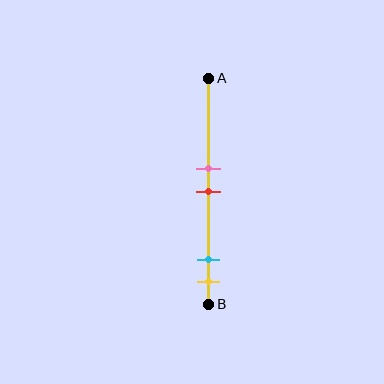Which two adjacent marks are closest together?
The pink and red marks are the closest adjacent pair.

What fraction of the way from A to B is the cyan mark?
The cyan mark is approximately 80% (0.8) of the way from A to B.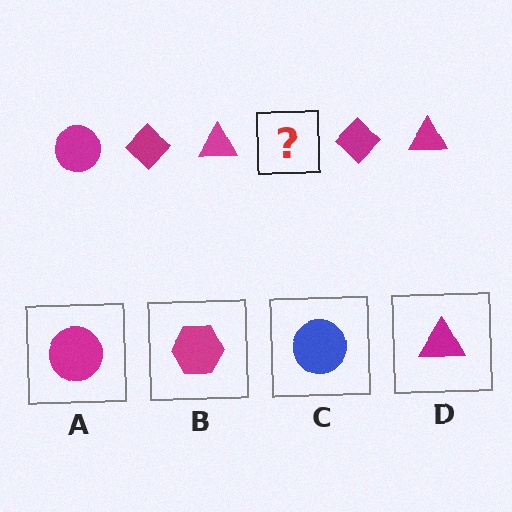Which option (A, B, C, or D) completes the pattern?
A.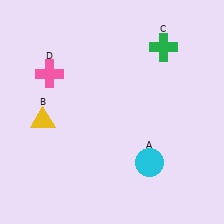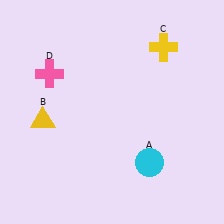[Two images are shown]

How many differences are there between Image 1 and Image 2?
There is 1 difference between the two images.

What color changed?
The cross (C) changed from green in Image 1 to yellow in Image 2.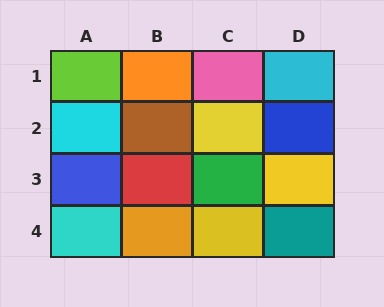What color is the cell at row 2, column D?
Blue.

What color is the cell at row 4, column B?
Orange.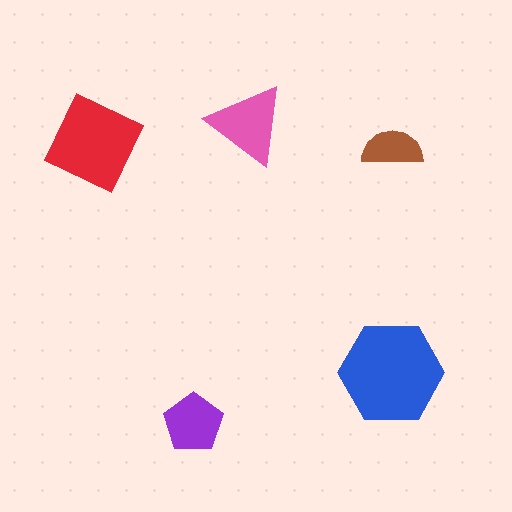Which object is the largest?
The blue hexagon.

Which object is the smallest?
The brown semicircle.